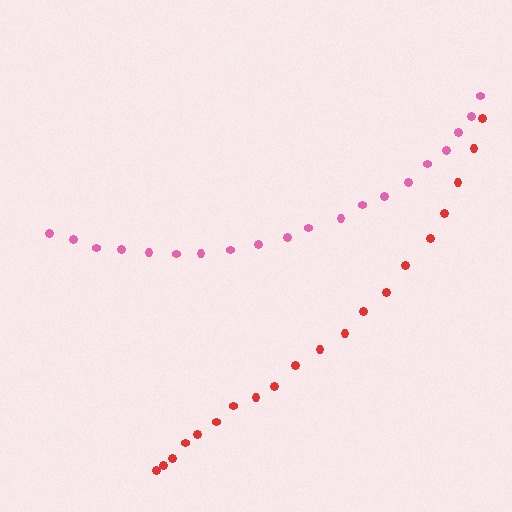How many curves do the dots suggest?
There are 2 distinct paths.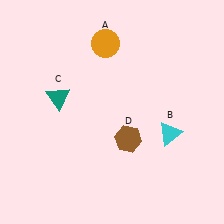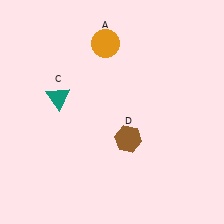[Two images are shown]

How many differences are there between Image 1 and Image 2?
There is 1 difference between the two images.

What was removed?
The cyan triangle (B) was removed in Image 2.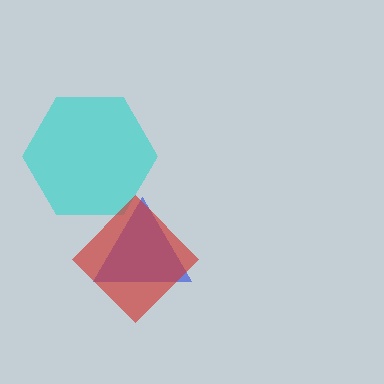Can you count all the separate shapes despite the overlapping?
Yes, there are 3 separate shapes.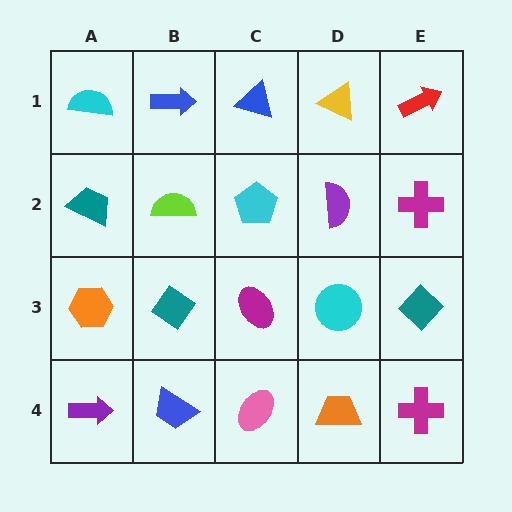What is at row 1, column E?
A red arrow.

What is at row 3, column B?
A teal diamond.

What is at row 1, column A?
A cyan semicircle.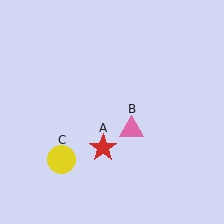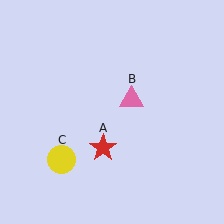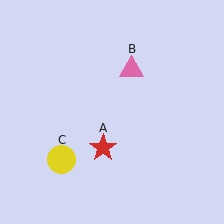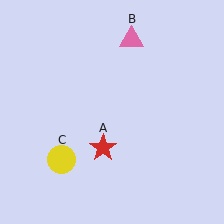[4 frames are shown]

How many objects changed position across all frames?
1 object changed position: pink triangle (object B).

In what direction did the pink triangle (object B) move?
The pink triangle (object B) moved up.